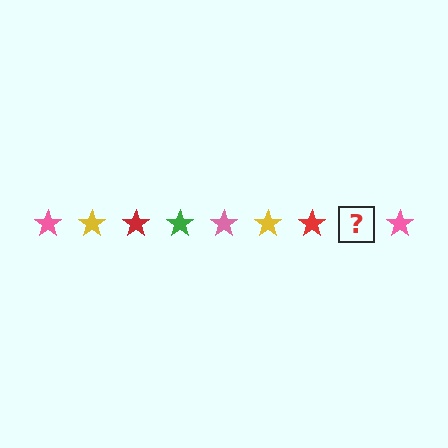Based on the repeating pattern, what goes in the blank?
The blank should be a green star.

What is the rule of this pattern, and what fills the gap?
The rule is that the pattern cycles through pink, yellow, red, green stars. The gap should be filled with a green star.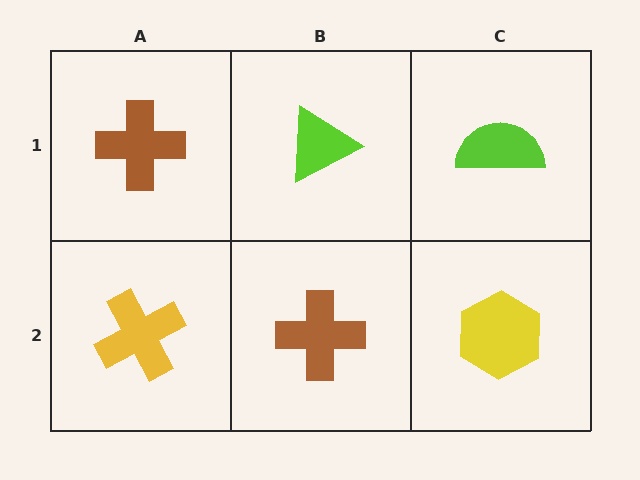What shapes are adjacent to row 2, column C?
A lime semicircle (row 1, column C), a brown cross (row 2, column B).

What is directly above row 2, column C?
A lime semicircle.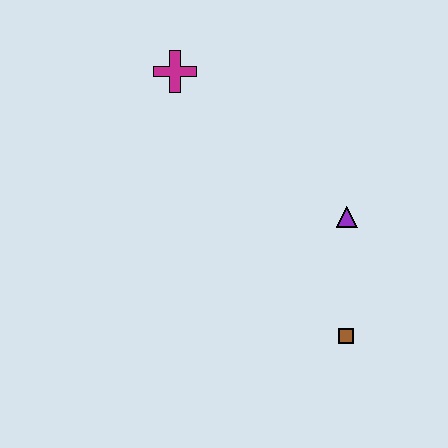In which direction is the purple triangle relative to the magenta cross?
The purple triangle is to the right of the magenta cross.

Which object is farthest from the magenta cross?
The brown square is farthest from the magenta cross.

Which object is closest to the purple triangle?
The brown square is closest to the purple triangle.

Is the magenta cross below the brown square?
No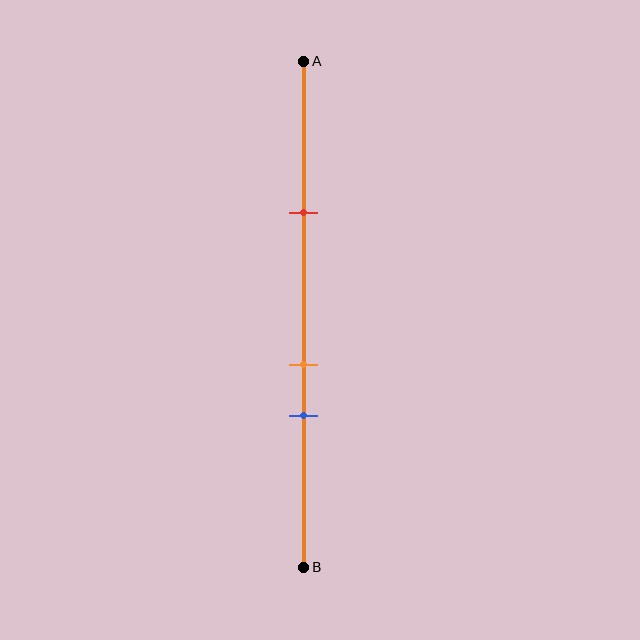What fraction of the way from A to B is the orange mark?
The orange mark is approximately 60% (0.6) of the way from A to B.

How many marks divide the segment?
There are 3 marks dividing the segment.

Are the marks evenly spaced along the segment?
No, the marks are not evenly spaced.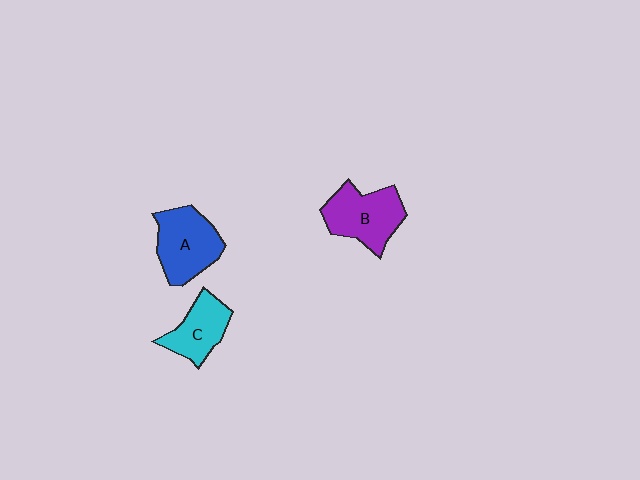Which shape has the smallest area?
Shape C (cyan).